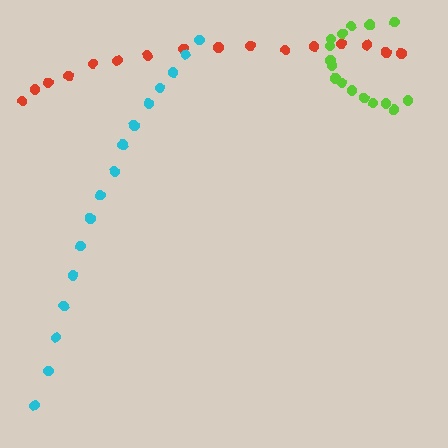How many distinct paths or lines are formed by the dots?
There are 3 distinct paths.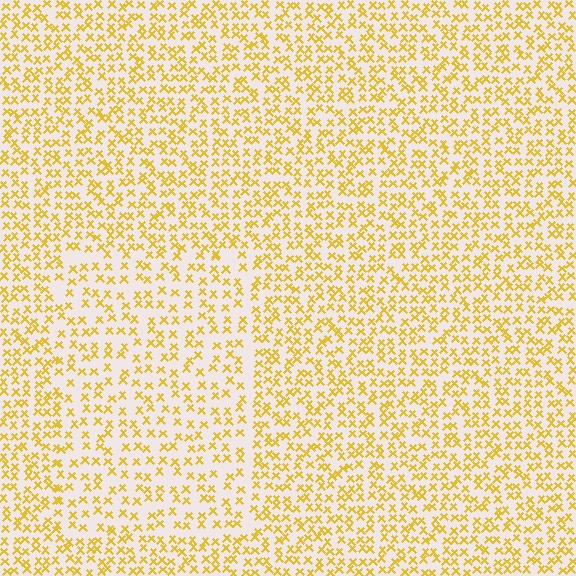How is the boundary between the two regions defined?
The boundary is defined by a change in element density (approximately 1.5x ratio). All elements are the same color, size, and shape.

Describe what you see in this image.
The image contains small yellow elements arranged at two different densities. A rectangle-shaped region is visible where the elements are less densely packed than the surrounding area.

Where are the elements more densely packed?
The elements are more densely packed outside the rectangle boundary.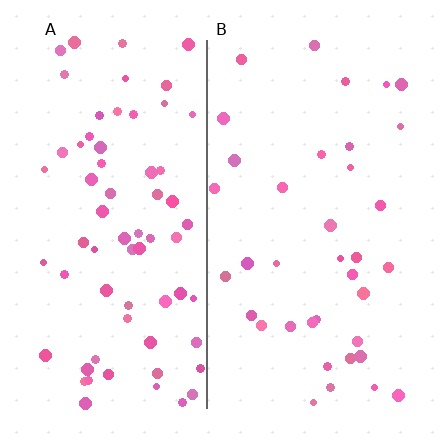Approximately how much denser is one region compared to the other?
Approximately 1.9× — region A over region B.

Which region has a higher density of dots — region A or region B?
A (the left).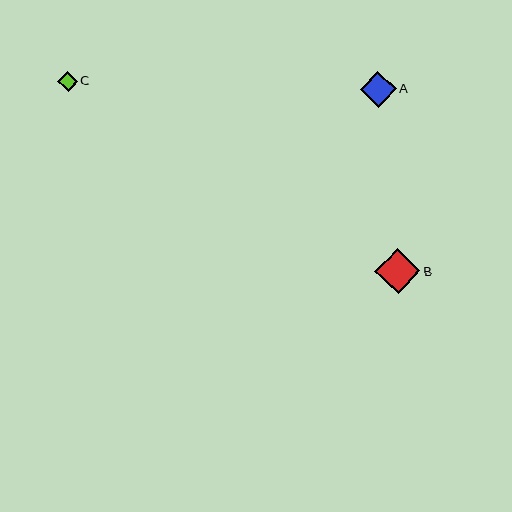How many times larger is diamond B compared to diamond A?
Diamond B is approximately 1.3 times the size of diamond A.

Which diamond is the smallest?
Diamond C is the smallest with a size of approximately 20 pixels.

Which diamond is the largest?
Diamond B is the largest with a size of approximately 45 pixels.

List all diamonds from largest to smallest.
From largest to smallest: B, A, C.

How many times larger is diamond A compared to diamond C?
Diamond A is approximately 1.7 times the size of diamond C.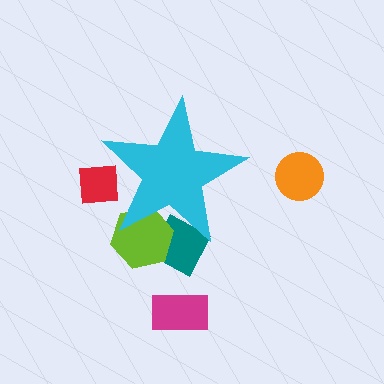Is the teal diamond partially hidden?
Yes, the teal diamond is partially hidden behind the cyan star.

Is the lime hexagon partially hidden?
Yes, the lime hexagon is partially hidden behind the cyan star.